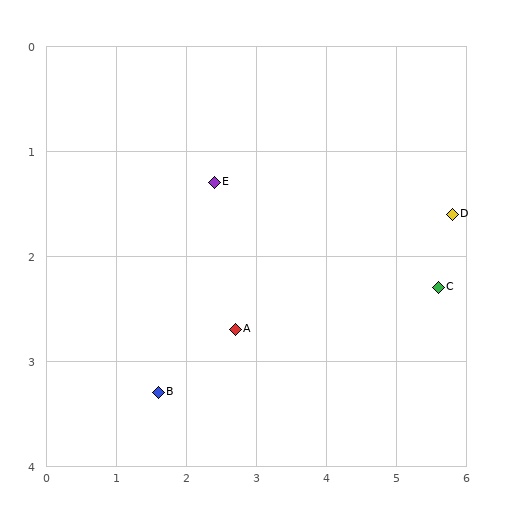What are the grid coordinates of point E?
Point E is at approximately (2.4, 1.3).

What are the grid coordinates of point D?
Point D is at approximately (5.8, 1.6).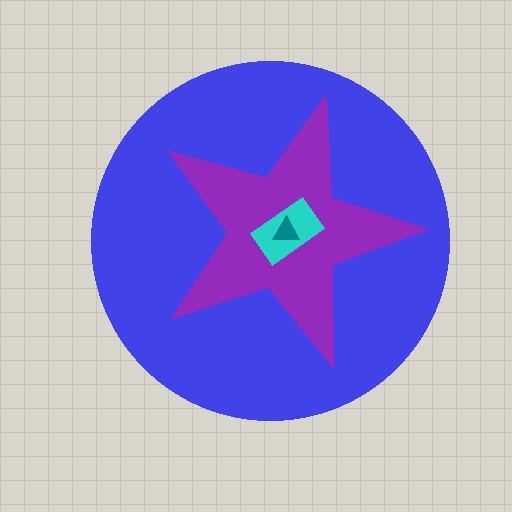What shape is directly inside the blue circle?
The purple star.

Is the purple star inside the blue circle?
Yes.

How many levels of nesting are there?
4.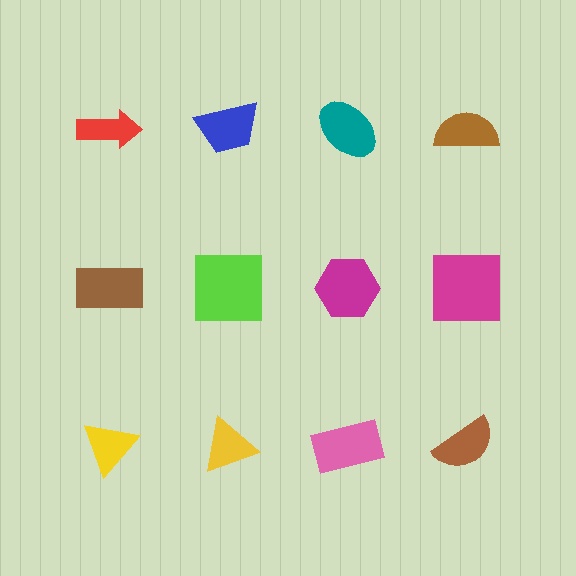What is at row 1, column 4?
A brown semicircle.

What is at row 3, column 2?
A yellow triangle.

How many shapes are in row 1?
4 shapes.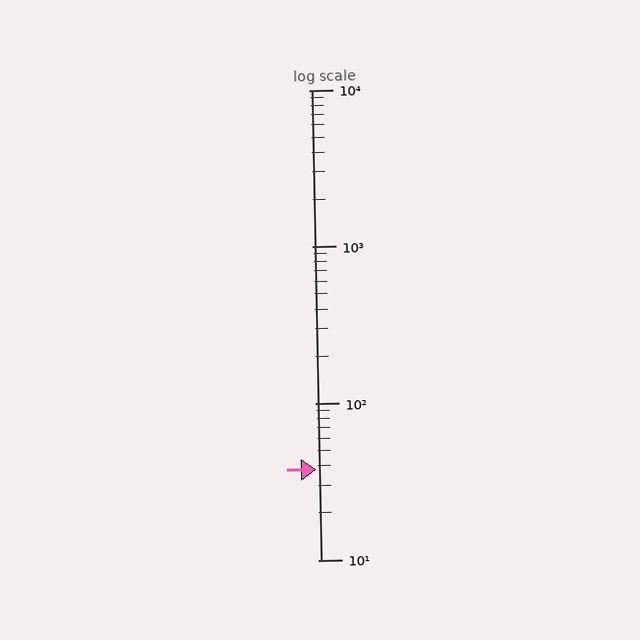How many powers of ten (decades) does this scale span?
The scale spans 3 decades, from 10 to 10000.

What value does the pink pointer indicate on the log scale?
The pointer indicates approximately 38.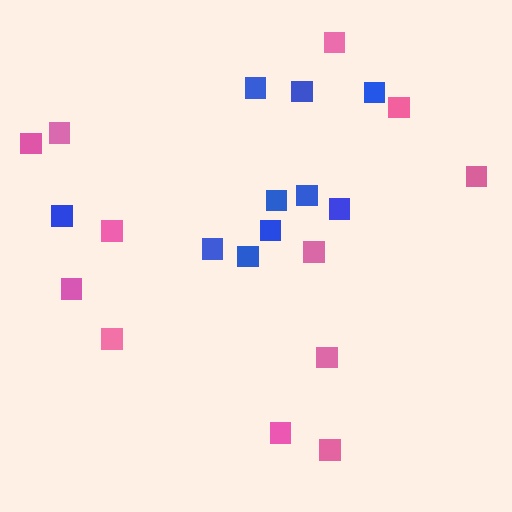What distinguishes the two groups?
There are 2 groups: one group of blue squares (10) and one group of pink squares (12).